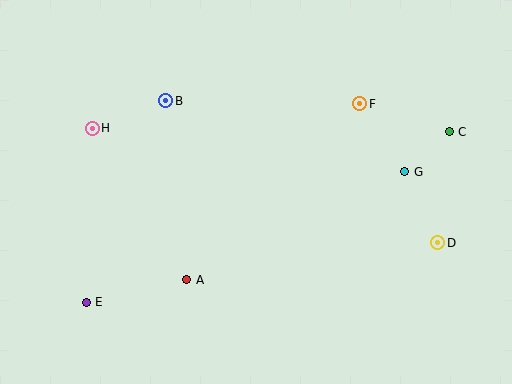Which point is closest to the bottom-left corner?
Point E is closest to the bottom-left corner.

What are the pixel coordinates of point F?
Point F is at (360, 104).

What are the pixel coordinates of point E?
Point E is at (86, 302).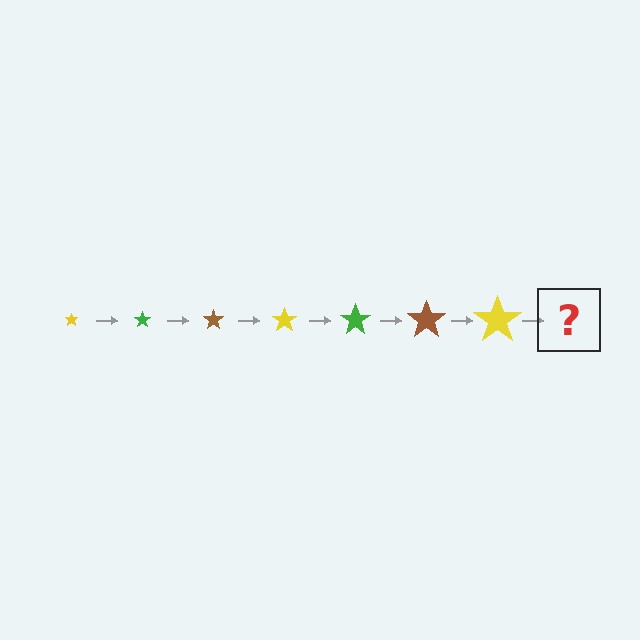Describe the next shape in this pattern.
It should be a green star, larger than the previous one.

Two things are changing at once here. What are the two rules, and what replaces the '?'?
The two rules are that the star grows larger each step and the color cycles through yellow, green, and brown. The '?' should be a green star, larger than the previous one.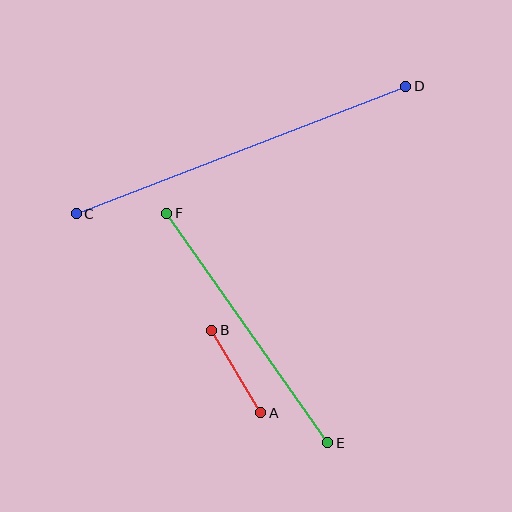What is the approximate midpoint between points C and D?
The midpoint is at approximately (241, 150) pixels.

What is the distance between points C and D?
The distance is approximately 353 pixels.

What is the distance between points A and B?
The distance is approximately 96 pixels.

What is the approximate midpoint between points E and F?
The midpoint is at approximately (247, 328) pixels.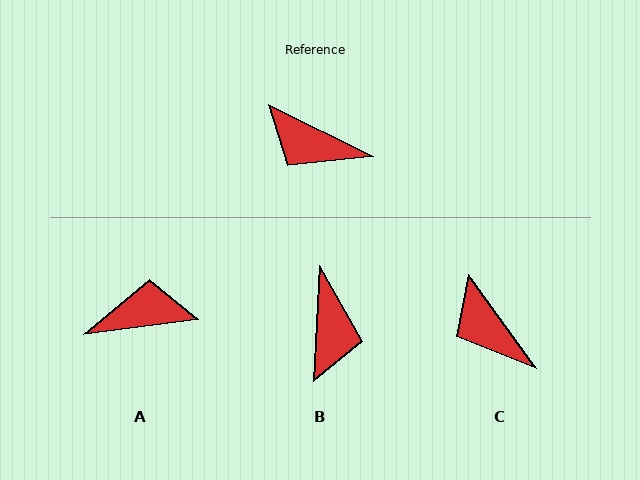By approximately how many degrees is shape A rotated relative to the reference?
Approximately 146 degrees clockwise.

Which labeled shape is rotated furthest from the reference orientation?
A, about 146 degrees away.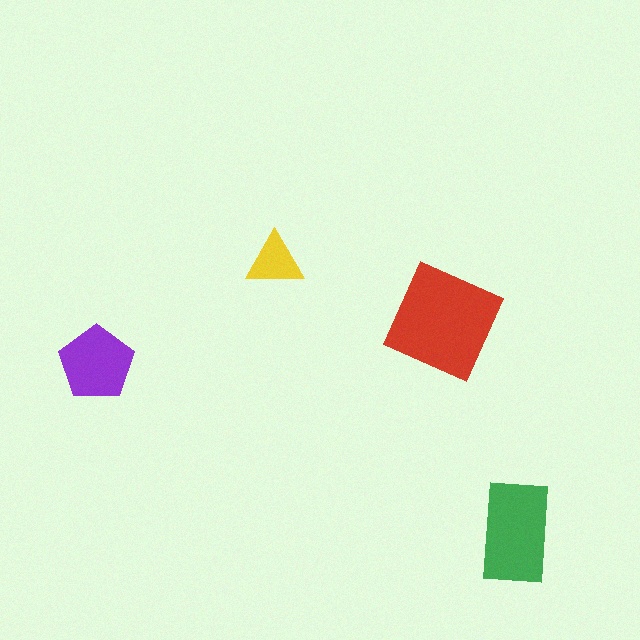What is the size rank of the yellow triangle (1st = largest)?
4th.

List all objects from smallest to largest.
The yellow triangle, the purple pentagon, the green rectangle, the red diamond.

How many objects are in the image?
There are 4 objects in the image.